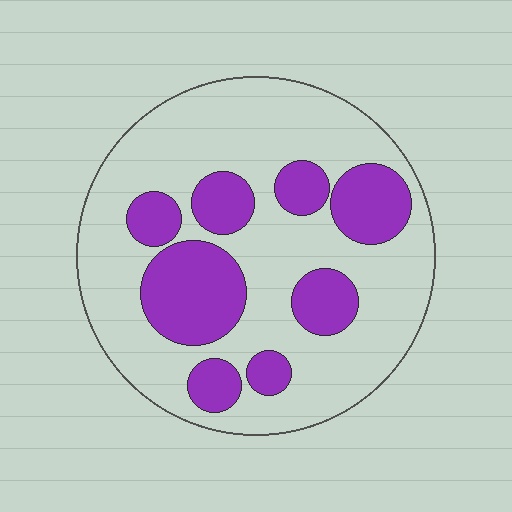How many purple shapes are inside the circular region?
8.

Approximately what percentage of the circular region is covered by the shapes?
Approximately 30%.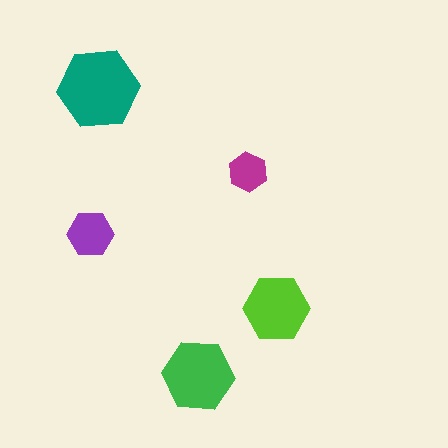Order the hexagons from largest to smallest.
the teal one, the green one, the lime one, the purple one, the magenta one.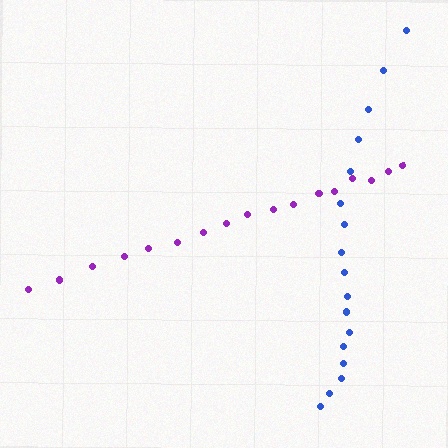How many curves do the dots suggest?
There are 2 distinct paths.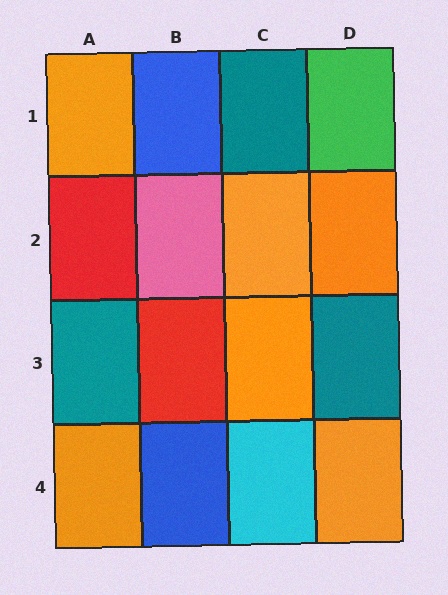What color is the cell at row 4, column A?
Orange.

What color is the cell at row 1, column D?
Green.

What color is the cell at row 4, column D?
Orange.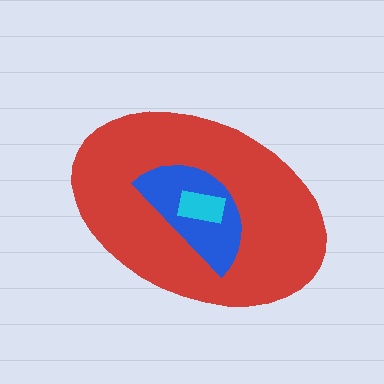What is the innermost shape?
The cyan rectangle.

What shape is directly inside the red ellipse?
The blue semicircle.